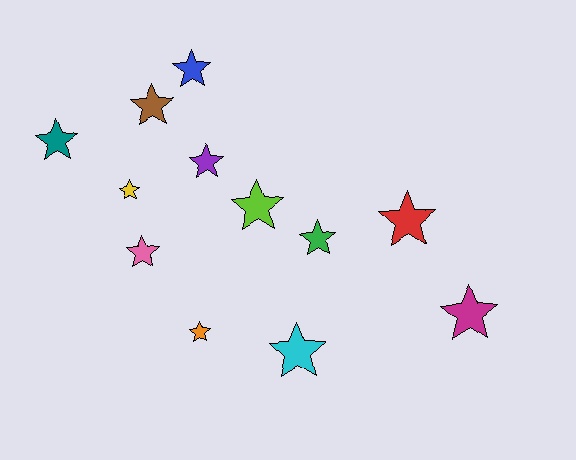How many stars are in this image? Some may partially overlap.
There are 12 stars.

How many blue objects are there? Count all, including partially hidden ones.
There is 1 blue object.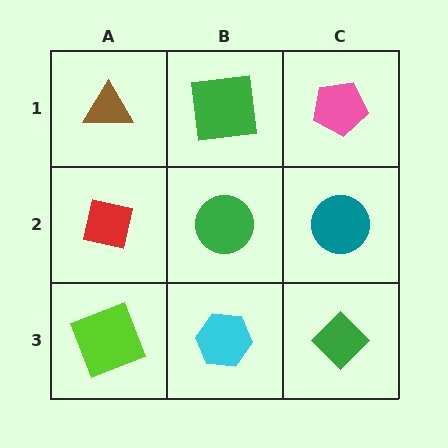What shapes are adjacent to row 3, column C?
A teal circle (row 2, column C), a cyan hexagon (row 3, column B).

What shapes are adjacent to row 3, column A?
A red square (row 2, column A), a cyan hexagon (row 3, column B).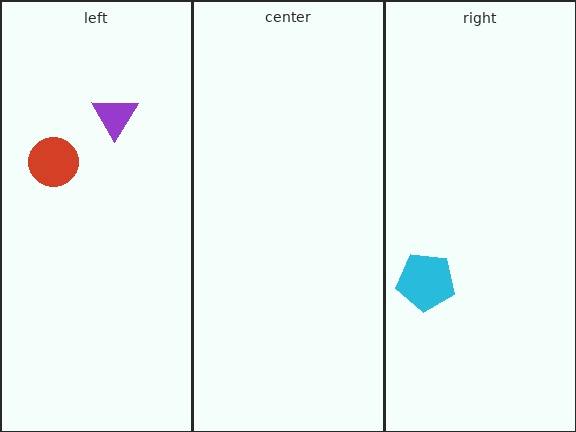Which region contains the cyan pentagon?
The right region.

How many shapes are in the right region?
1.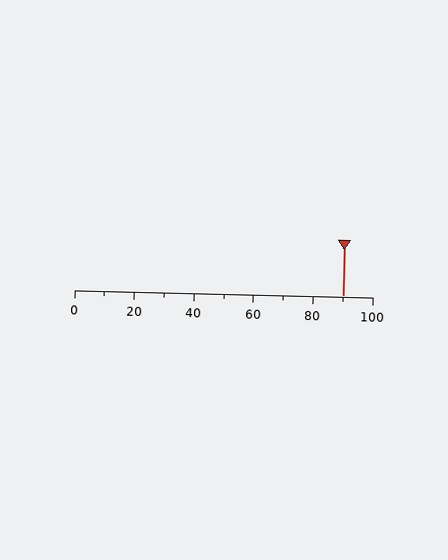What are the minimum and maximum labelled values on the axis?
The axis runs from 0 to 100.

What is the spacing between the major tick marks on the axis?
The major ticks are spaced 20 apart.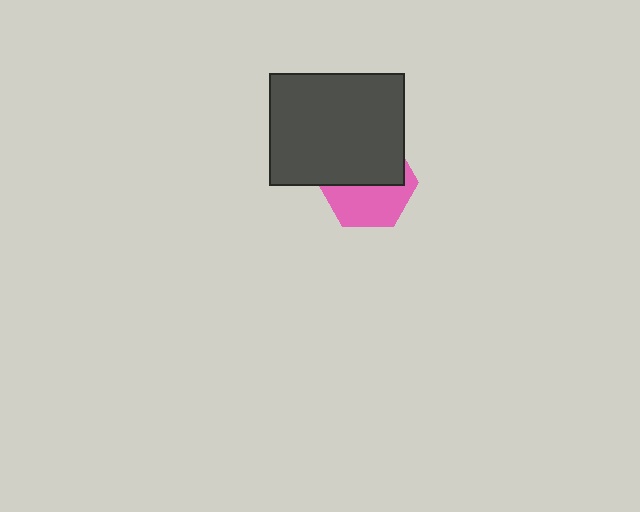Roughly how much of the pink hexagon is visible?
About half of it is visible (roughly 48%).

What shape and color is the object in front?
The object in front is a dark gray rectangle.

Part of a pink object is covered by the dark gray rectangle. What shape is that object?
It is a hexagon.